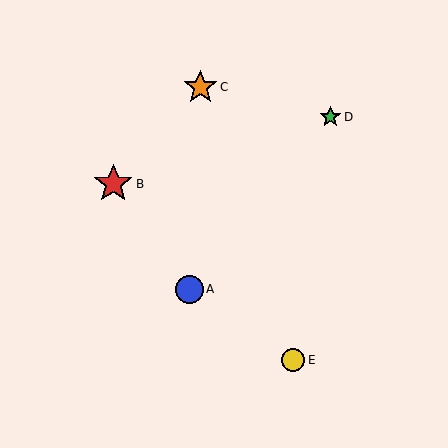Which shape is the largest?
The red star (labeled B) is the largest.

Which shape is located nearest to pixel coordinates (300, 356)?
The yellow circle (labeled E) at (293, 360) is nearest to that location.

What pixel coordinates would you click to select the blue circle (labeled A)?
Click at (189, 289) to select the blue circle A.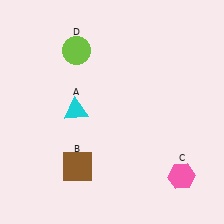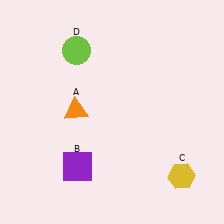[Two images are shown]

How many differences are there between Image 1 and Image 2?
There are 3 differences between the two images.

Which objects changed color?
A changed from cyan to orange. B changed from brown to purple. C changed from pink to yellow.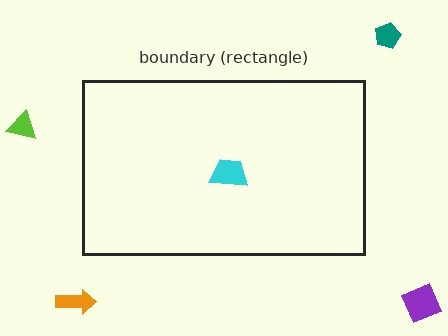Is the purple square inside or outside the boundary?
Outside.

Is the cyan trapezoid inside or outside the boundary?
Inside.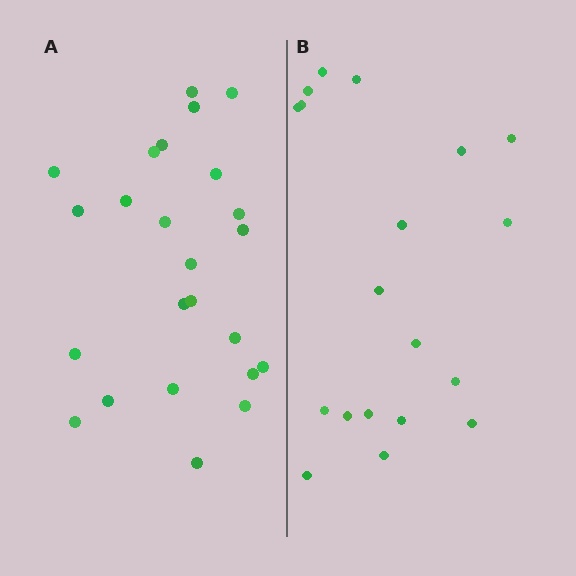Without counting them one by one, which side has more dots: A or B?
Region A (the left region) has more dots.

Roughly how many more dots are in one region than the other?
Region A has about 5 more dots than region B.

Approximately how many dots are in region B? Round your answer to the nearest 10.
About 20 dots. (The exact count is 19, which rounds to 20.)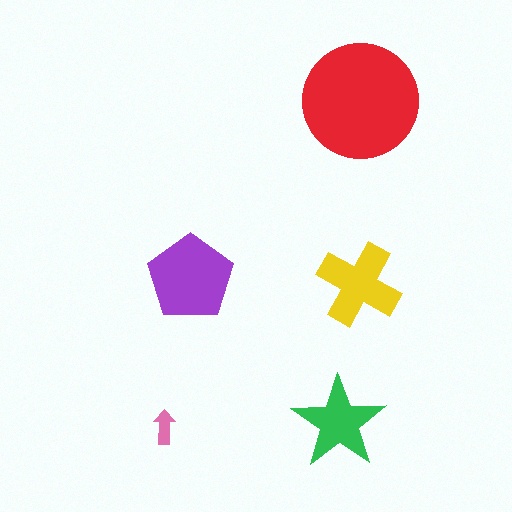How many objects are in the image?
There are 5 objects in the image.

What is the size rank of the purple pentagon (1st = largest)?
2nd.